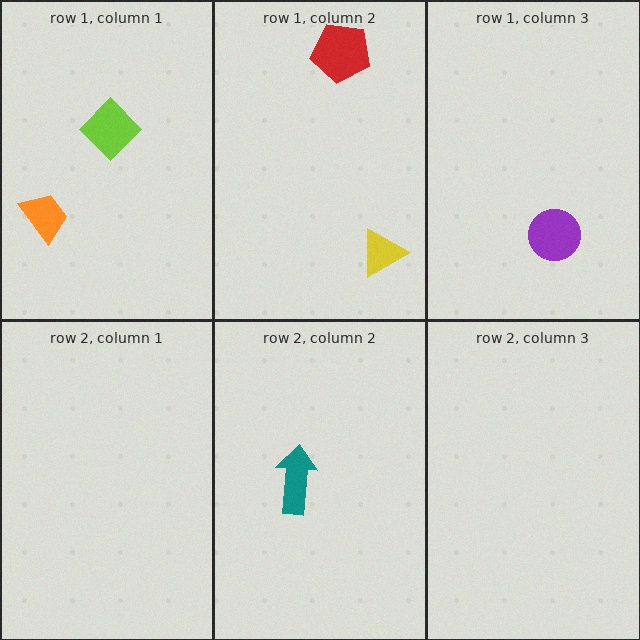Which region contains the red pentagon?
The row 1, column 2 region.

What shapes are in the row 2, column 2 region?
The teal arrow.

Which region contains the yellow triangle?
The row 1, column 2 region.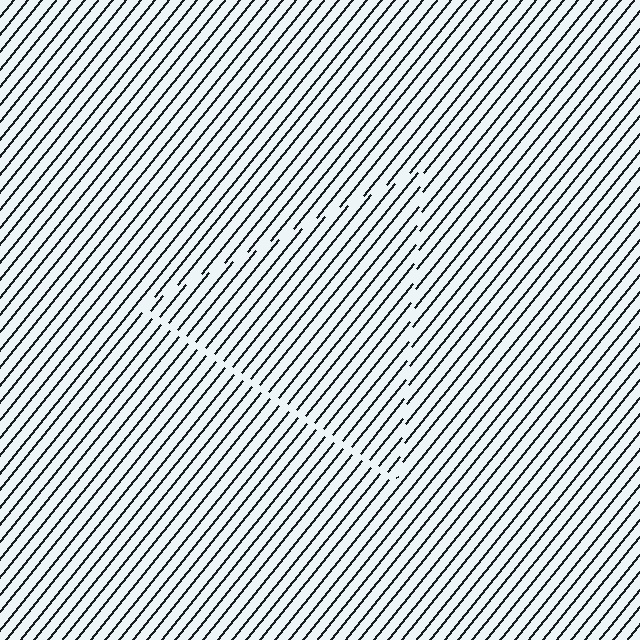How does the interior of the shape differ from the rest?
The interior of the shape contains the same grating, shifted by half a period — the contour is defined by the phase discontinuity where line-ends from the inner and outer gratings abut.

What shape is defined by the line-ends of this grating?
An illusory triangle. The interior of the shape contains the same grating, shifted by half a period — the contour is defined by the phase discontinuity where line-ends from the inner and outer gratings abut.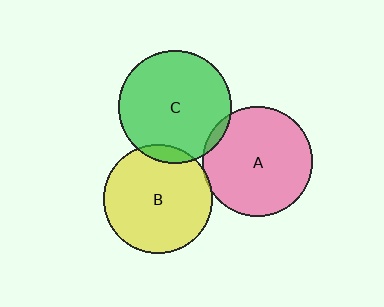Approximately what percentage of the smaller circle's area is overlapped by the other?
Approximately 10%.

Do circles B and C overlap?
Yes.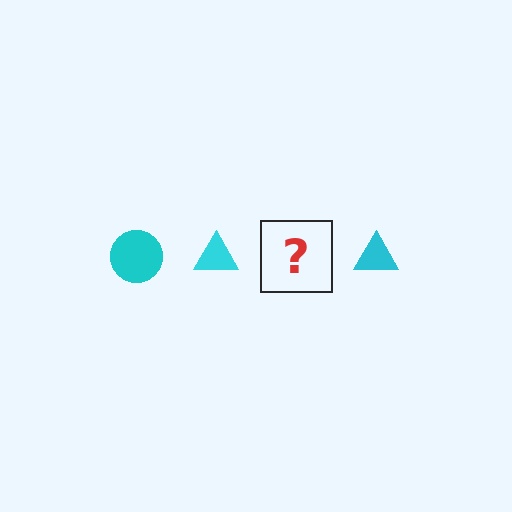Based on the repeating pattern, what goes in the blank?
The blank should be a cyan circle.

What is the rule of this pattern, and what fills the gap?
The rule is that the pattern cycles through circle, triangle shapes in cyan. The gap should be filled with a cyan circle.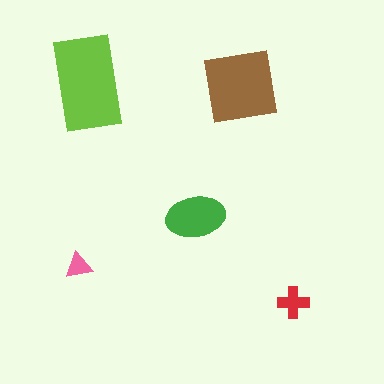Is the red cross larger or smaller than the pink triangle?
Larger.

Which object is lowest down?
The red cross is bottommost.